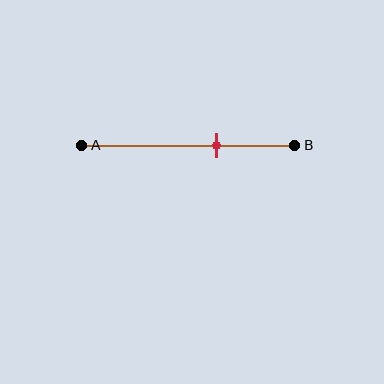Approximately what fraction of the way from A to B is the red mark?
The red mark is approximately 65% of the way from A to B.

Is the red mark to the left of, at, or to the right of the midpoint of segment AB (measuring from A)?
The red mark is to the right of the midpoint of segment AB.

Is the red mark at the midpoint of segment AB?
No, the mark is at about 65% from A, not at the 50% midpoint.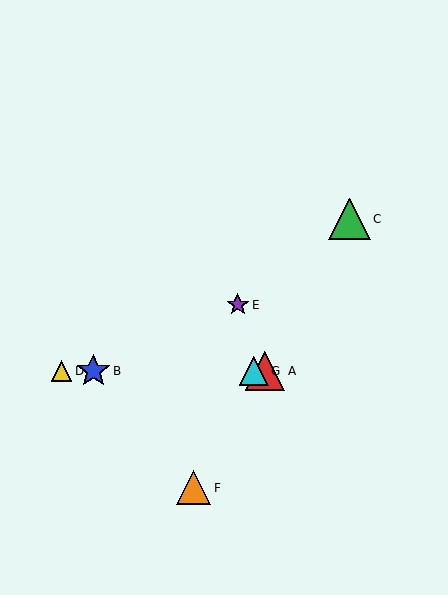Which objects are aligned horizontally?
Objects A, B, D, G are aligned horizontally.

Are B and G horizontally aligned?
Yes, both are at y≈371.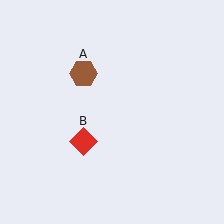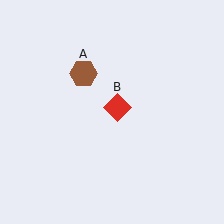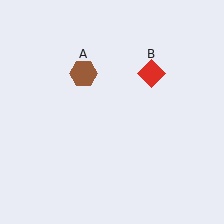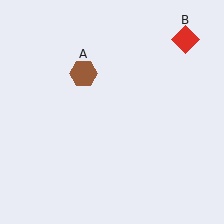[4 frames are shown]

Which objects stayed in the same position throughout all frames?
Brown hexagon (object A) remained stationary.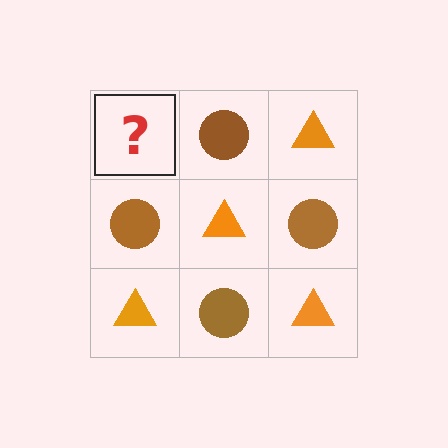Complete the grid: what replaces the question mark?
The question mark should be replaced with an orange triangle.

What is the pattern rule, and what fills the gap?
The rule is that it alternates orange triangle and brown circle in a checkerboard pattern. The gap should be filled with an orange triangle.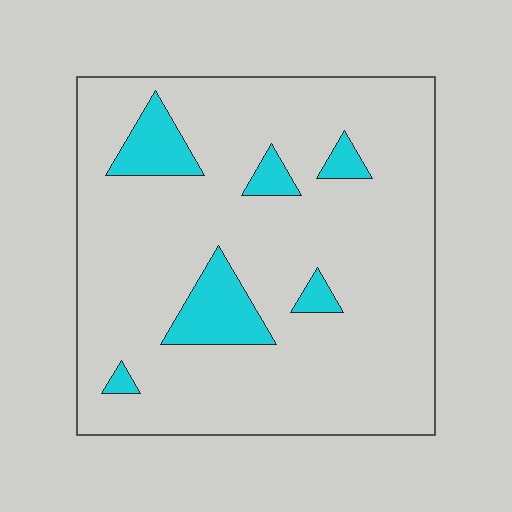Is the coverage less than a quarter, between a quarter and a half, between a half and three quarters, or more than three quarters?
Less than a quarter.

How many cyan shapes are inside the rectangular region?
6.